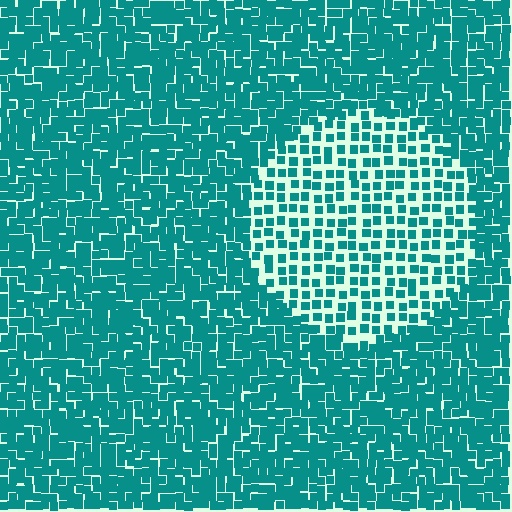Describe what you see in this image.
The image contains small teal elements arranged at two different densities. A circle-shaped region is visible where the elements are less densely packed than the surrounding area.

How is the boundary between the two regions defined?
The boundary is defined by a change in element density (approximately 2.1x ratio). All elements are the same color, size, and shape.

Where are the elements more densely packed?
The elements are more densely packed outside the circle boundary.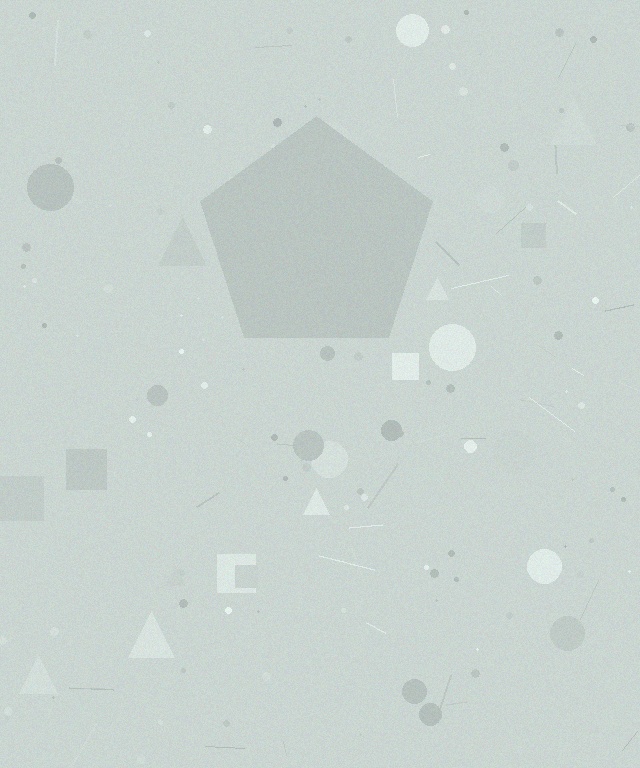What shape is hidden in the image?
A pentagon is hidden in the image.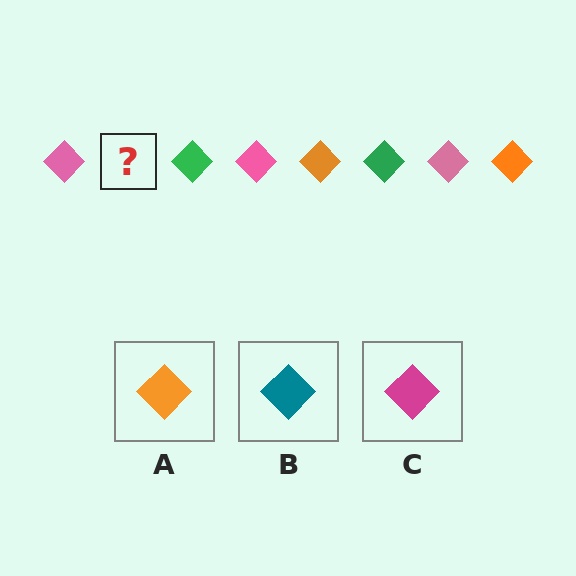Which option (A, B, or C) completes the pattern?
A.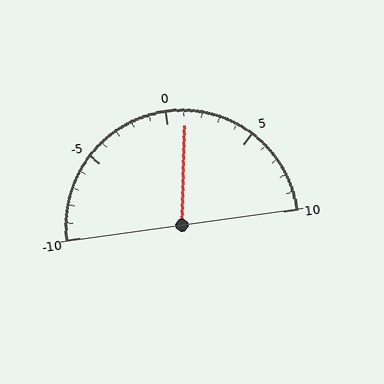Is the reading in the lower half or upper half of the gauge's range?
The reading is in the upper half of the range (-10 to 10).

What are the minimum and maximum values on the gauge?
The gauge ranges from -10 to 10.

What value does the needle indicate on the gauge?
The needle indicates approximately 1.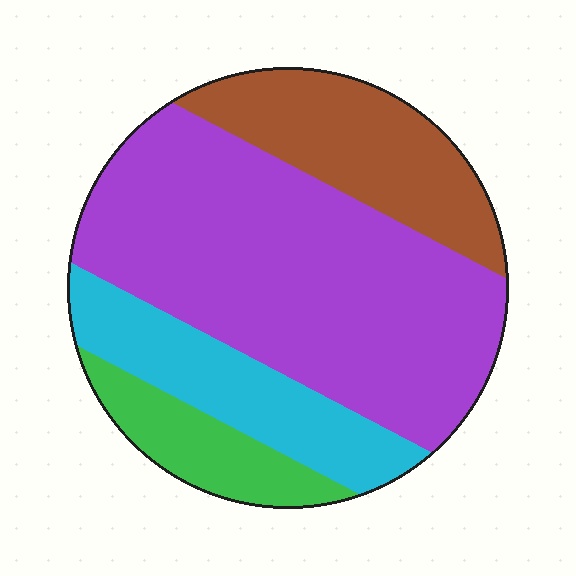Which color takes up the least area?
Green, at roughly 10%.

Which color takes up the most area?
Purple, at roughly 55%.